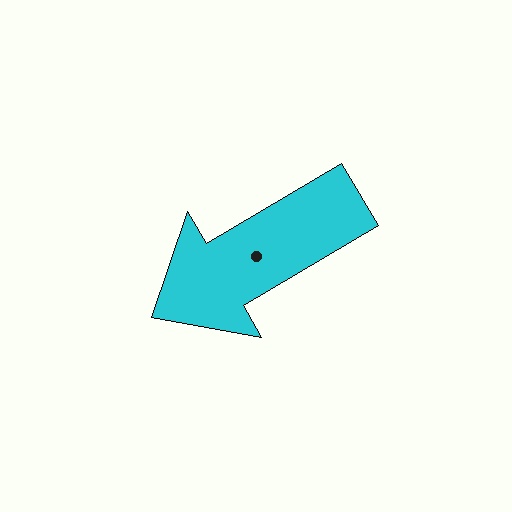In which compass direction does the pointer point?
Southwest.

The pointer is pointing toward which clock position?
Roughly 8 o'clock.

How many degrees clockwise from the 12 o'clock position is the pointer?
Approximately 240 degrees.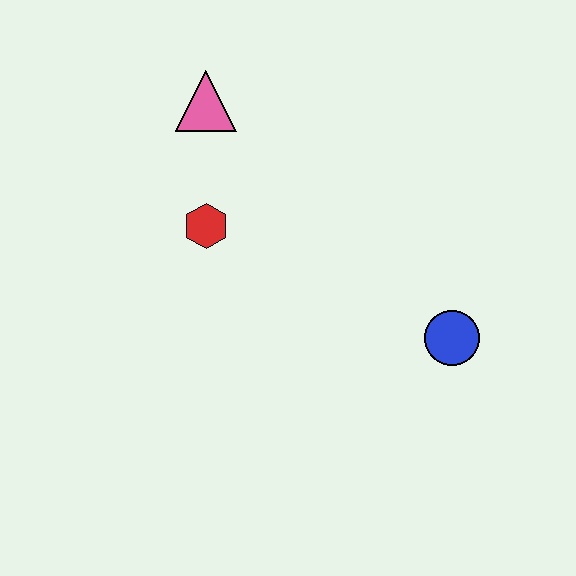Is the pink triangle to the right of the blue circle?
No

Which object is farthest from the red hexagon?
The blue circle is farthest from the red hexagon.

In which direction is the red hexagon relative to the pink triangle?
The red hexagon is below the pink triangle.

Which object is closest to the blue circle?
The red hexagon is closest to the blue circle.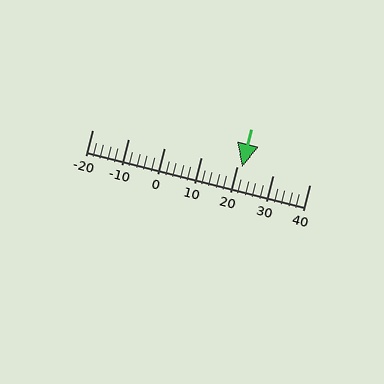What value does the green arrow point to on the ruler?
The green arrow points to approximately 22.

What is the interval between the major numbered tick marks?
The major tick marks are spaced 10 units apart.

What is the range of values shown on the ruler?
The ruler shows values from -20 to 40.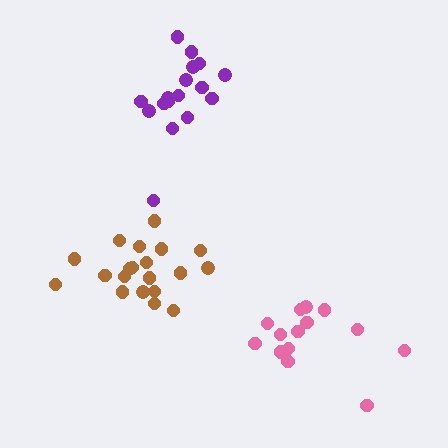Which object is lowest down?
The pink cluster is bottommost.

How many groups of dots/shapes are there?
There are 3 groups.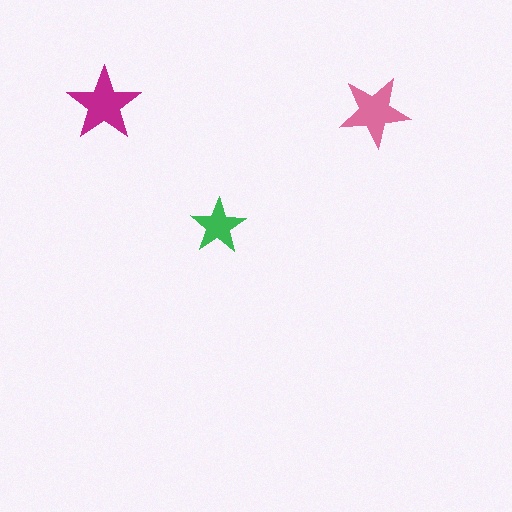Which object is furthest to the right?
The pink star is rightmost.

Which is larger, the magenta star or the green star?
The magenta one.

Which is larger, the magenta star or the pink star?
The magenta one.